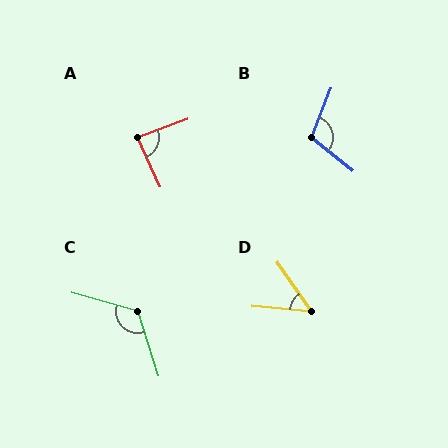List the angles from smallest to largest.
D (50°), A (86°), B (108°), C (124°).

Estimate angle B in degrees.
Approximately 108 degrees.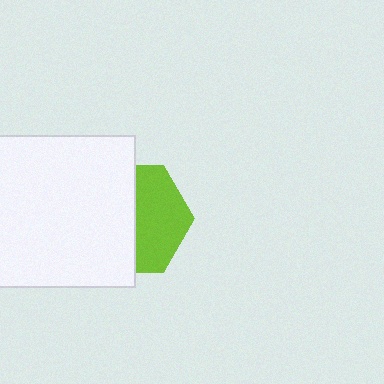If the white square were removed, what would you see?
You would see the complete lime hexagon.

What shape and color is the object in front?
The object in front is a white square.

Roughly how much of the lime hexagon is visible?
About half of it is visible (roughly 47%).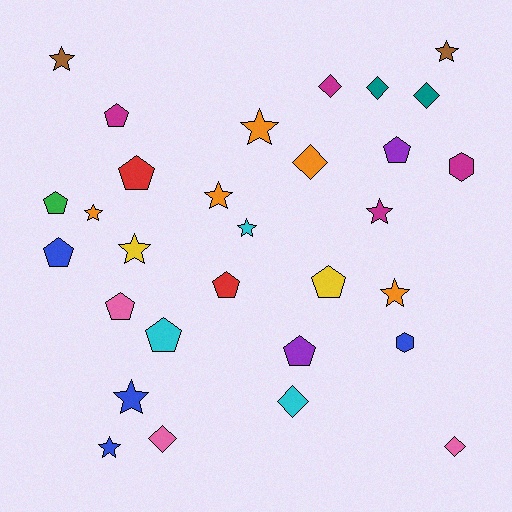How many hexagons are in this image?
There are 2 hexagons.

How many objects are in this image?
There are 30 objects.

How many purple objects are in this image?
There are 2 purple objects.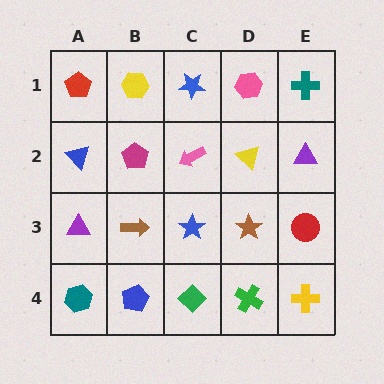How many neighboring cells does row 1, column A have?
2.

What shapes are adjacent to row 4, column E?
A red circle (row 3, column E), a green cross (row 4, column D).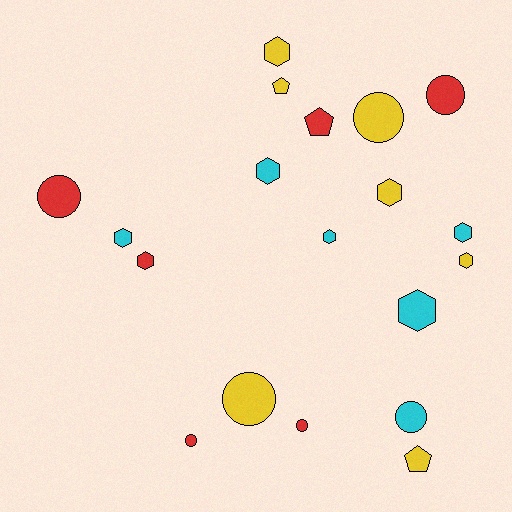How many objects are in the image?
There are 19 objects.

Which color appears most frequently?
Yellow, with 7 objects.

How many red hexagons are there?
There is 1 red hexagon.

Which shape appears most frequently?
Hexagon, with 9 objects.